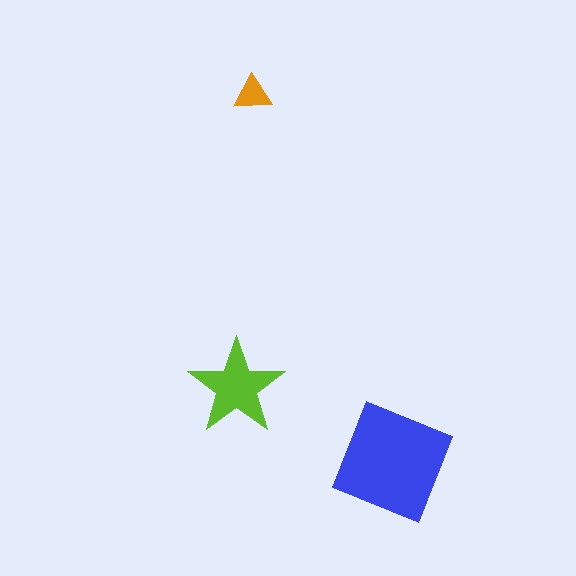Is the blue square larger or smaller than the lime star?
Larger.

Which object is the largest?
The blue square.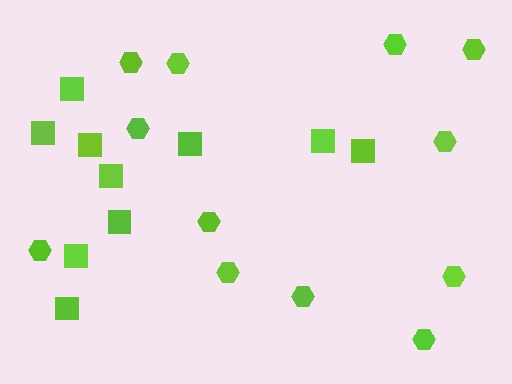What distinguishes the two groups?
There are 2 groups: one group of hexagons (12) and one group of squares (10).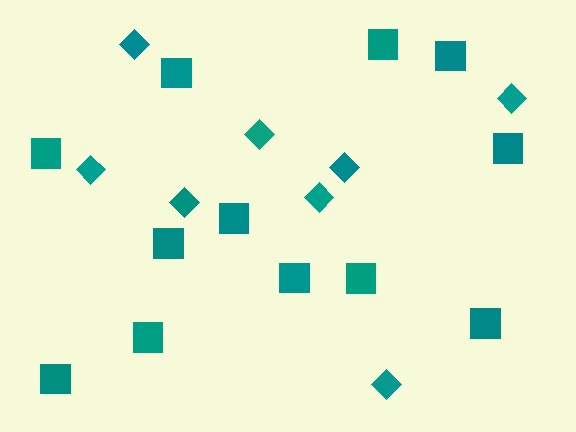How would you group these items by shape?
There are 2 groups: one group of squares (12) and one group of diamonds (8).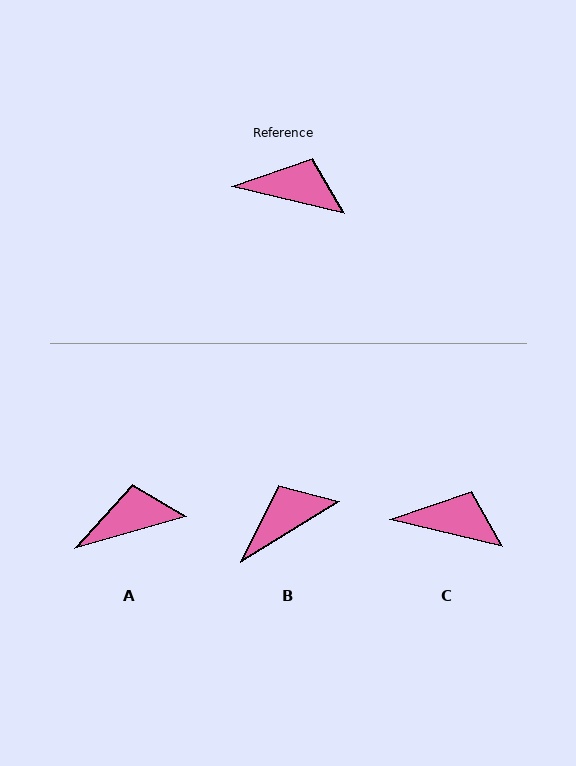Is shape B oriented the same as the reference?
No, it is off by about 45 degrees.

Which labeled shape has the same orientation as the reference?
C.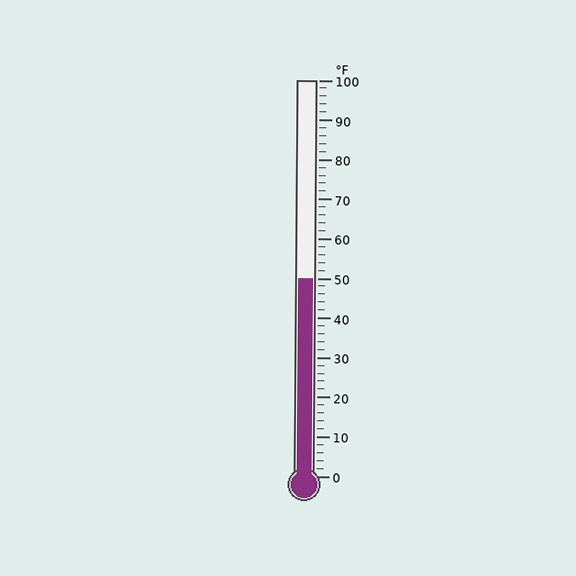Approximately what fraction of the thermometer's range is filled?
The thermometer is filled to approximately 50% of its range.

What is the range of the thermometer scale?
The thermometer scale ranges from 0°F to 100°F.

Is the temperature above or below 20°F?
The temperature is above 20°F.